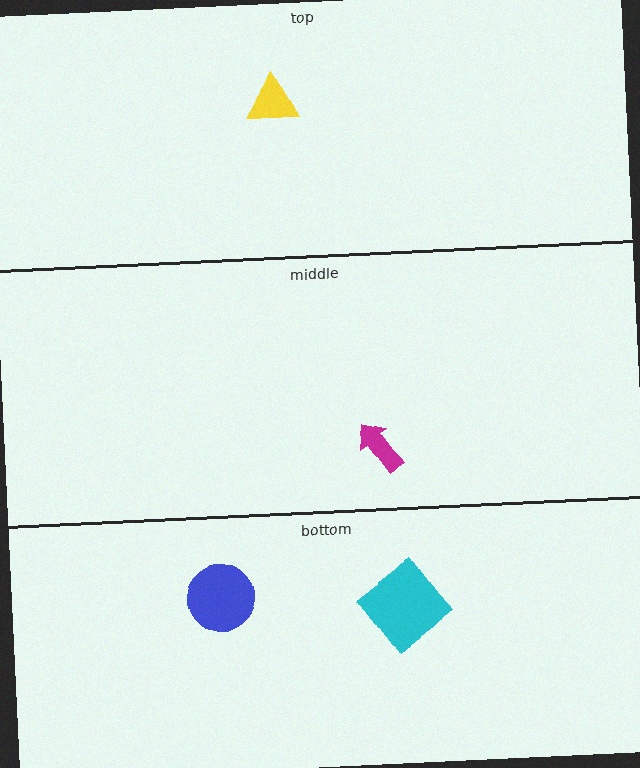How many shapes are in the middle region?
1.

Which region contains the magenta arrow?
The middle region.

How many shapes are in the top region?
1.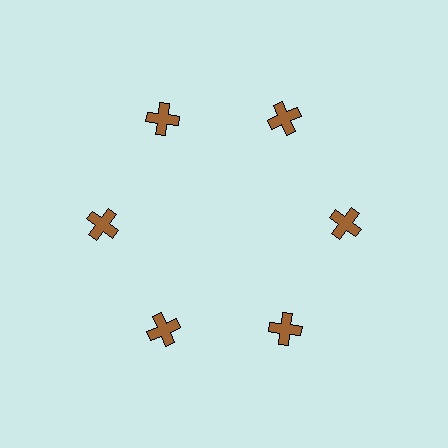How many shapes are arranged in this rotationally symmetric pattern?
There are 6 shapes, arranged in 6 groups of 1.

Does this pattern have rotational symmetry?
Yes, this pattern has 6-fold rotational symmetry. It looks the same after rotating 60 degrees around the center.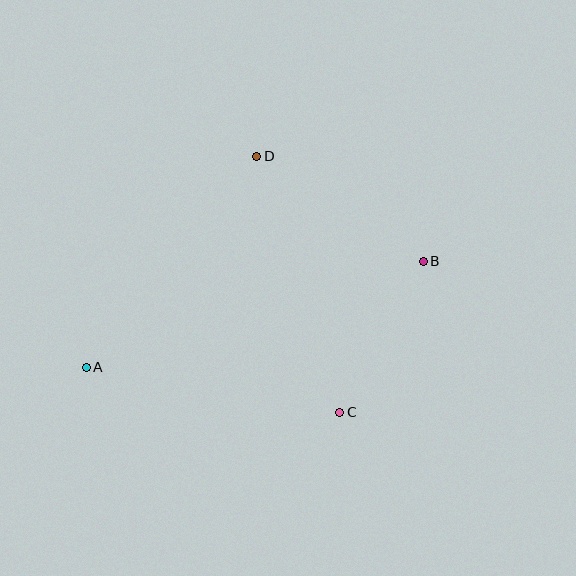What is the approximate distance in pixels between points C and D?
The distance between C and D is approximately 269 pixels.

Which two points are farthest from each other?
Points A and B are farthest from each other.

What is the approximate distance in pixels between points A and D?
The distance between A and D is approximately 271 pixels.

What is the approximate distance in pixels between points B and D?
The distance between B and D is approximately 197 pixels.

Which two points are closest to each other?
Points B and C are closest to each other.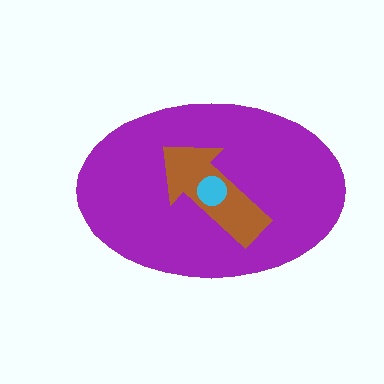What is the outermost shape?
The purple ellipse.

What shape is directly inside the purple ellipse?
The brown arrow.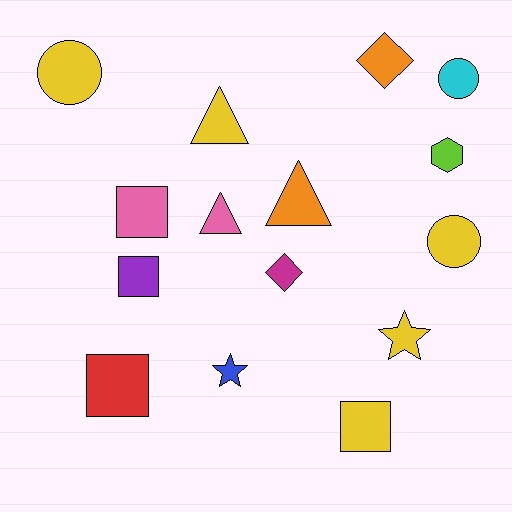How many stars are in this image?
There are 2 stars.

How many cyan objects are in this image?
There is 1 cyan object.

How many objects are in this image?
There are 15 objects.